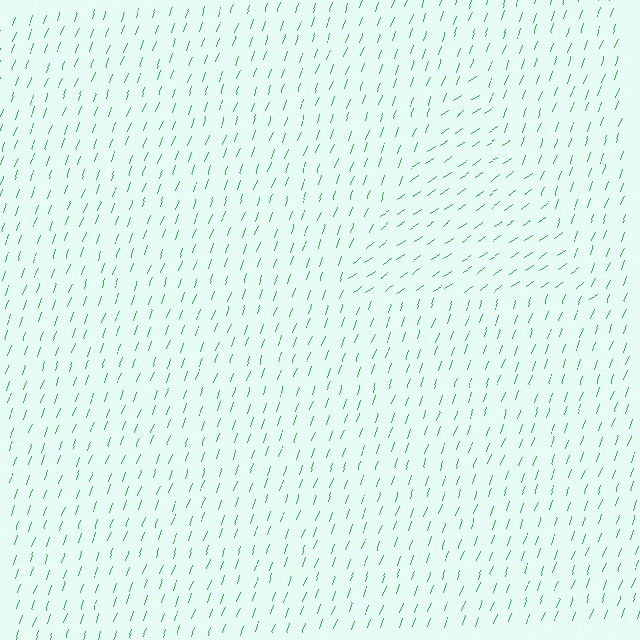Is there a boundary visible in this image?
Yes, there is a texture boundary formed by a change in line orientation.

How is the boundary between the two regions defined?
The boundary is defined purely by a change in line orientation (approximately 34 degrees difference). All lines are the same color and thickness.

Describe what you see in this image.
The image is filled with small green line segments. A triangle region in the image has lines oriented differently from the surrounding lines, creating a visible texture boundary.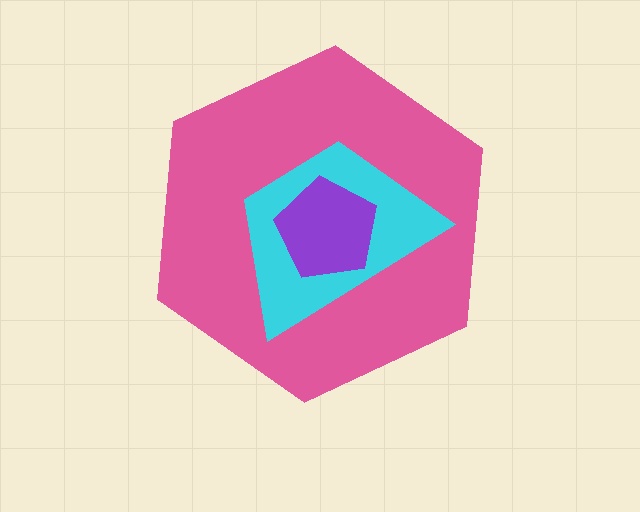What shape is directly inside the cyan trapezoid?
The purple pentagon.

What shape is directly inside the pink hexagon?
The cyan trapezoid.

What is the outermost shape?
The pink hexagon.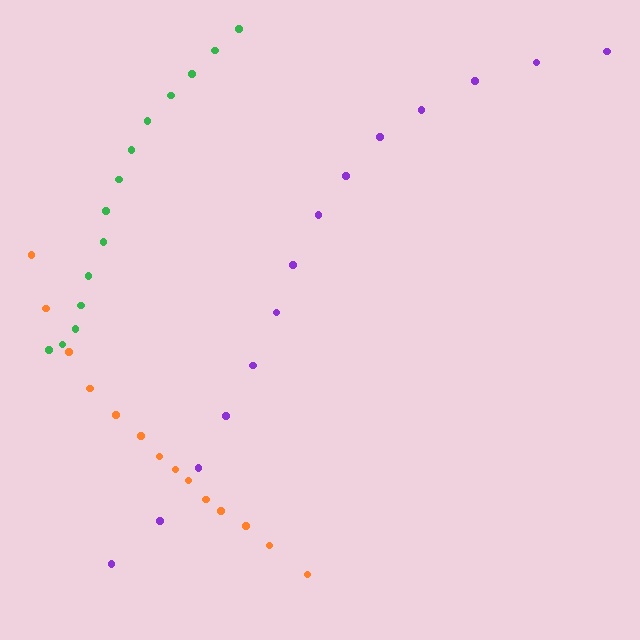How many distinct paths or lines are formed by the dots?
There are 3 distinct paths.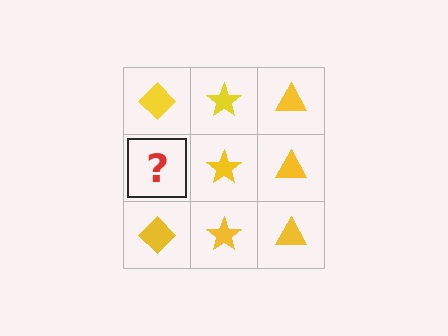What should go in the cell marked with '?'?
The missing cell should contain a yellow diamond.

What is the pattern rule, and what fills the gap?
The rule is that each column has a consistent shape. The gap should be filled with a yellow diamond.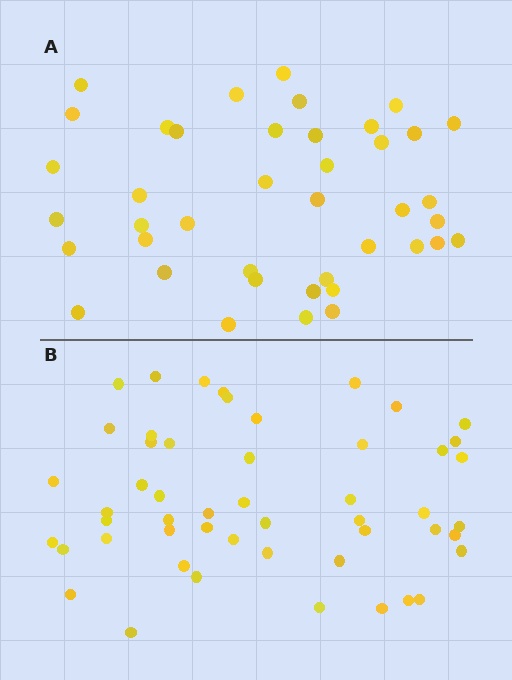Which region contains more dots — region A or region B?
Region B (the bottom region) has more dots.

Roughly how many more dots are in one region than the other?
Region B has roughly 10 or so more dots than region A.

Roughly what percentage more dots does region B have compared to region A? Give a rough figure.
About 25% more.